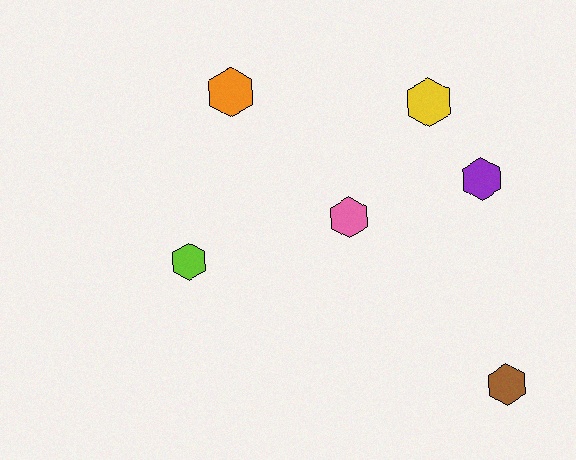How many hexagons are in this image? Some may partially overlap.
There are 6 hexagons.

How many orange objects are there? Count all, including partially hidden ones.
There is 1 orange object.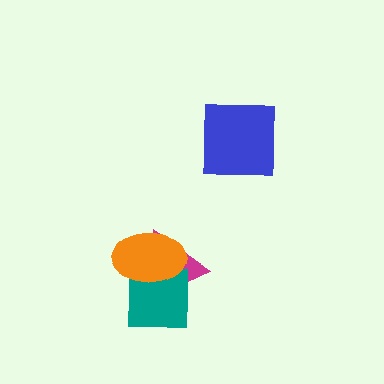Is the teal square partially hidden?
Yes, it is partially covered by another shape.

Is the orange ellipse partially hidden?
No, no other shape covers it.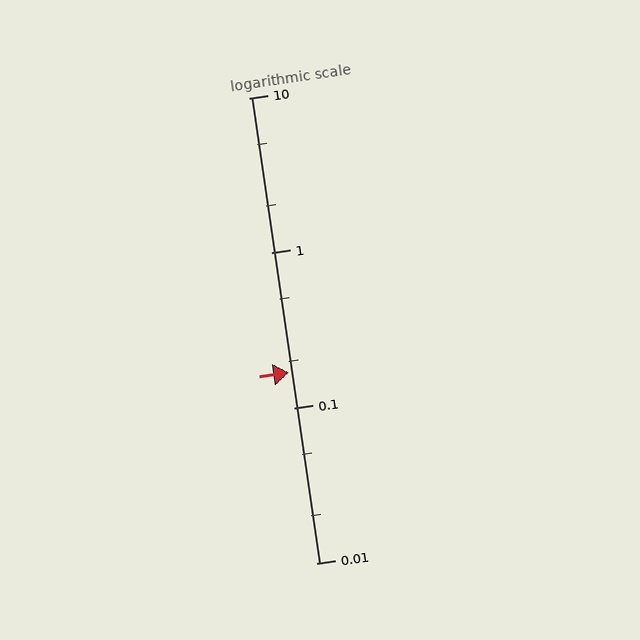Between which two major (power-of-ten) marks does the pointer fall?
The pointer is between 0.1 and 1.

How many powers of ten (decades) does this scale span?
The scale spans 3 decades, from 0.01 to 10.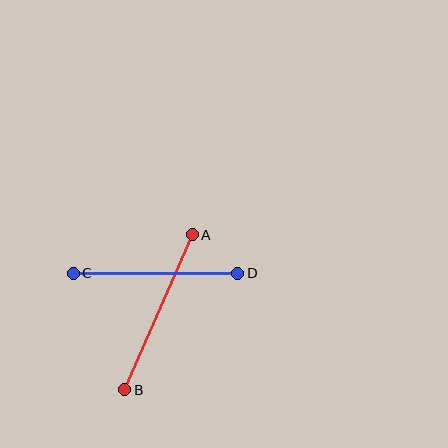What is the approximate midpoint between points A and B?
The midpoint is at approximately (158, 312) pixels.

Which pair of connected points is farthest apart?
Points A and B are farthest apart.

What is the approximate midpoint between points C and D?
The midpoint is at approximately (155, 273) pixels.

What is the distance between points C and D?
The distance is approximately 164 pixels.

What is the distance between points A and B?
The distance is approximately 169 pixels.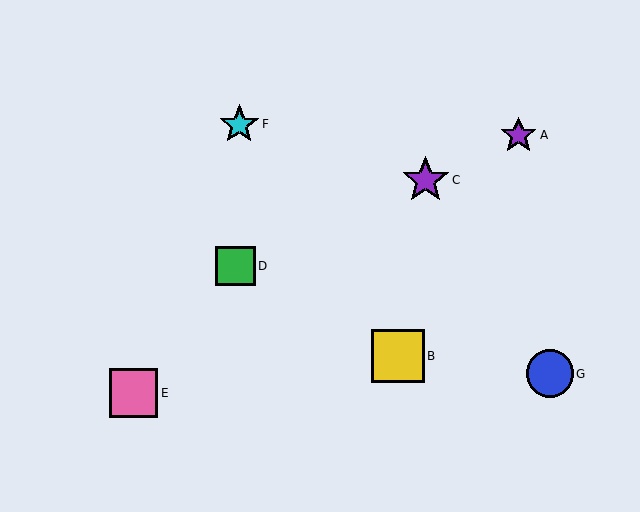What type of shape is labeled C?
Shape C is a purple star.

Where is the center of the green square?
The center of the green square is at (236, 266).